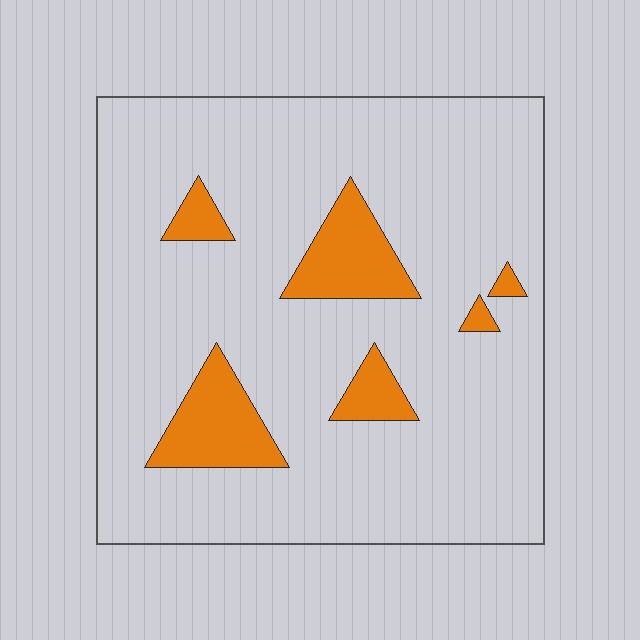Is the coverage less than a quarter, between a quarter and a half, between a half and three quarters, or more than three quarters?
Less than a quarter.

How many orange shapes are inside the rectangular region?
6.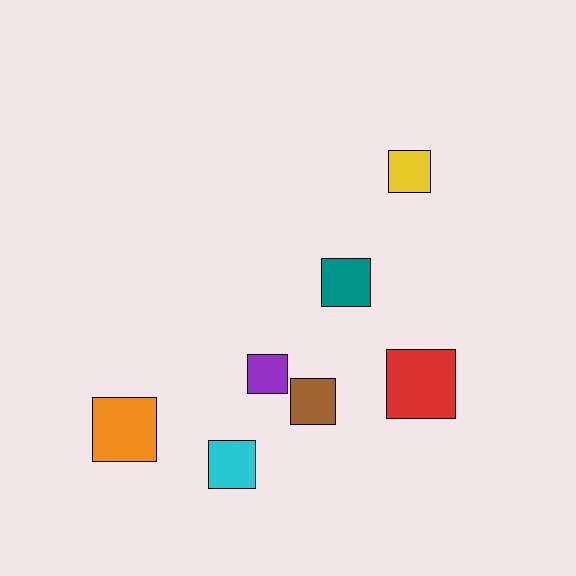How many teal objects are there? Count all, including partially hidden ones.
There is 1 teal object.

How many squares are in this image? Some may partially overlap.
There are 7 squares.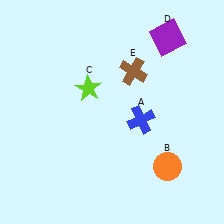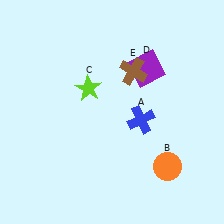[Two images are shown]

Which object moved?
The purple square (D) moved down.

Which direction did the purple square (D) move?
The purple square (D) moved down.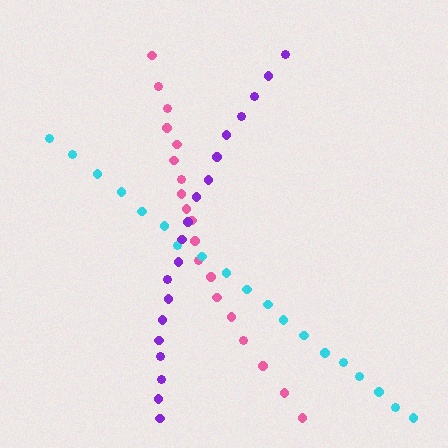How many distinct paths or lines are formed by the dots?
There are 3 distinct paths.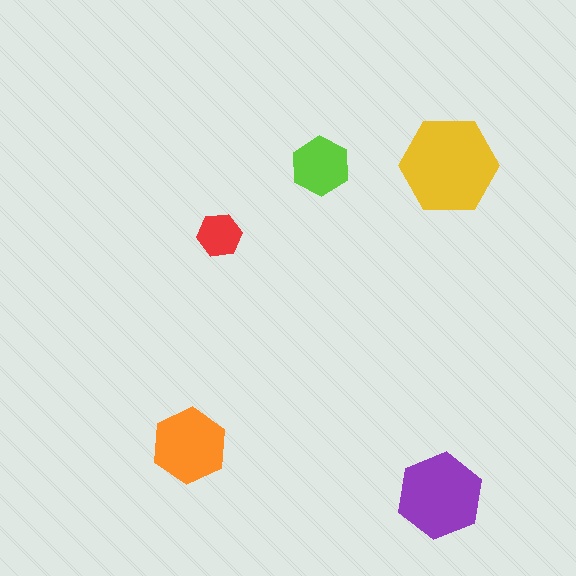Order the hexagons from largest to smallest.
the yellow one, the purple one, the orange one, the lime one, the red one.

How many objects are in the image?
There are 5 objects in the image.